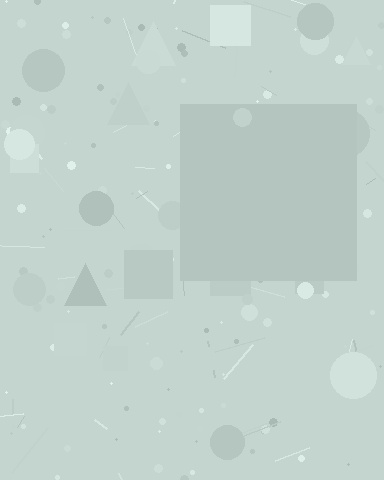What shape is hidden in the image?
A square is hidden in the image.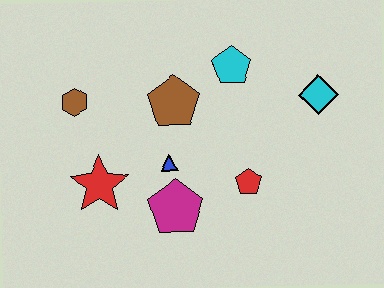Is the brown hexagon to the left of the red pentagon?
Yes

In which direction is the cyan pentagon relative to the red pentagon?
The cyan pentagon is above the red pentagon.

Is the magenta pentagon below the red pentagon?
Yes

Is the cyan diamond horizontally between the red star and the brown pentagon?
No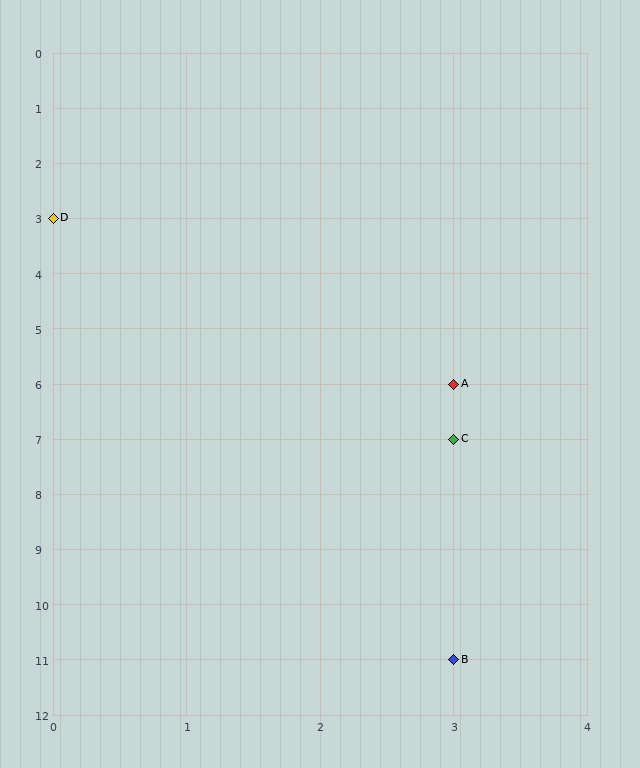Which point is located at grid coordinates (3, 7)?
Point C is at (3, 7).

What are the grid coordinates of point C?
Point C is at grid coordinates (3, 7).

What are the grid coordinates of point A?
Point A is at grid coordinates (3, 6).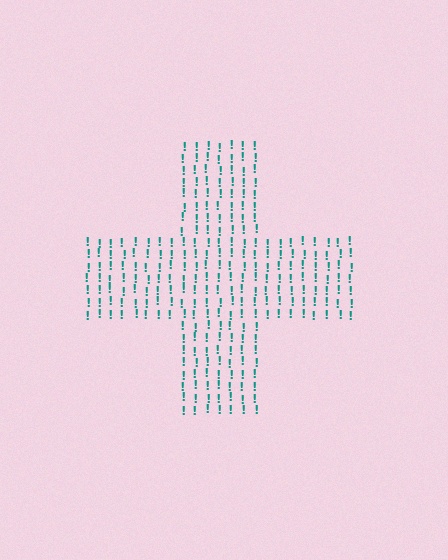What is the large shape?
The large shape is a cross.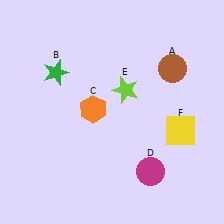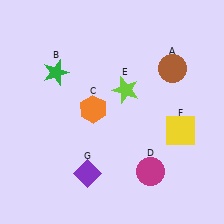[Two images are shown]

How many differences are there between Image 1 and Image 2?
There is 1 difference between the two images.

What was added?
A purple diamond (G) was added in Image 2.